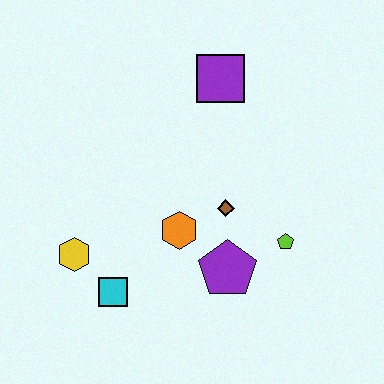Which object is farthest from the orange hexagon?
The purple square is farthest from the orange hexagon.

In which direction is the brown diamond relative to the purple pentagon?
The brown diamond is above the purple pentagon.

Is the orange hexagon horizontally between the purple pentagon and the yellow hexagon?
Yes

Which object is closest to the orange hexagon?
The brown diamond is closest to the orange hexagon.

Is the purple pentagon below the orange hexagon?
Yes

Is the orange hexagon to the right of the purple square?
No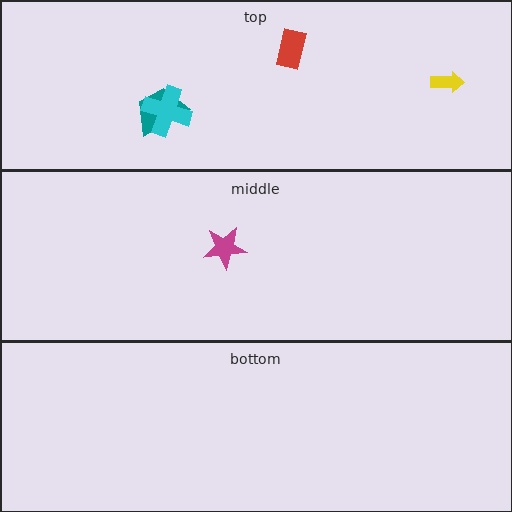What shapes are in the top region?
The teal trapezoid, the red rectangle, the cyan cross, the yellow arrow.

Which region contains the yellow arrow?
The top region.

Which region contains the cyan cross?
The top region.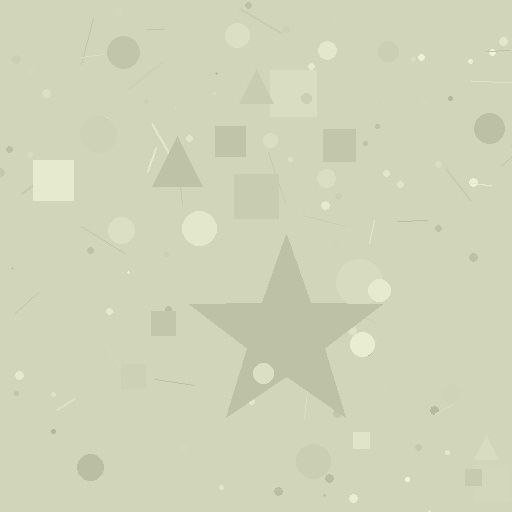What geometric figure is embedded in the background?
A star is embedded in the background.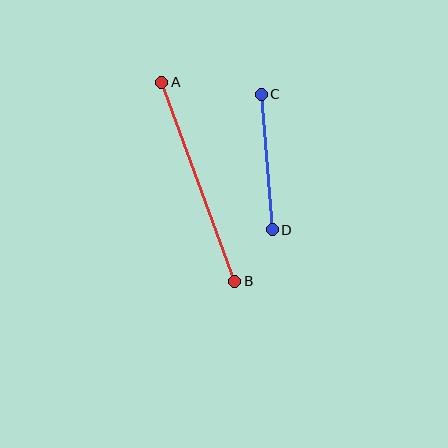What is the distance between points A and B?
The distance is approximately 212 pixels.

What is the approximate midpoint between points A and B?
The midpoint is at approximately (198, 182) pixels.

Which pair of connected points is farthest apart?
Points A and B are farthest apart.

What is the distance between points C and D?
The distance is approximately 136 pixels.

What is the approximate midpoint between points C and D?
The midpoint is at approximately (267, 162) pixels.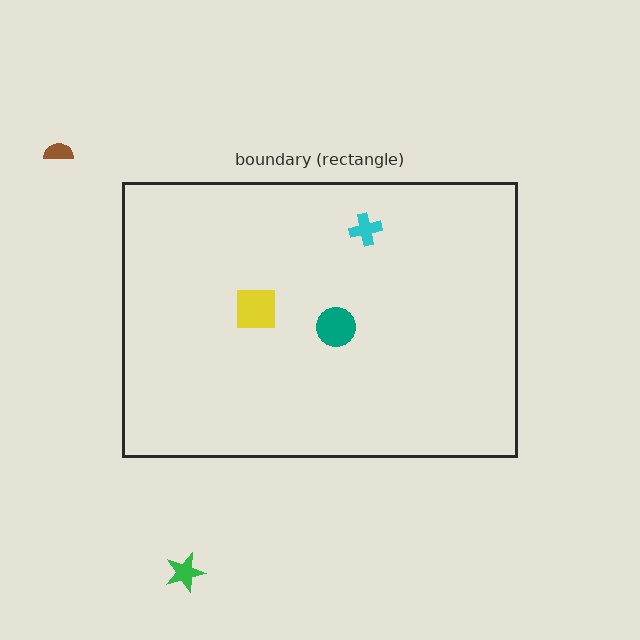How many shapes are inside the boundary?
3 inside, 2 outside.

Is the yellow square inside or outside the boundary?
Inside.